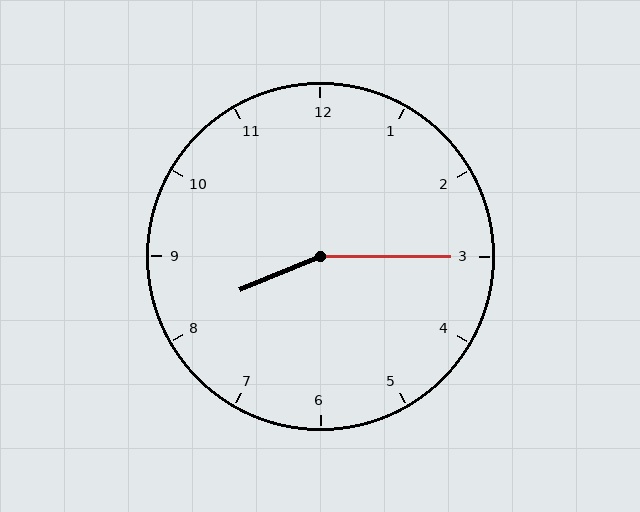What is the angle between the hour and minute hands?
Approximately 158 degrees.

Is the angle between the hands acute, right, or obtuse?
It is obtuse.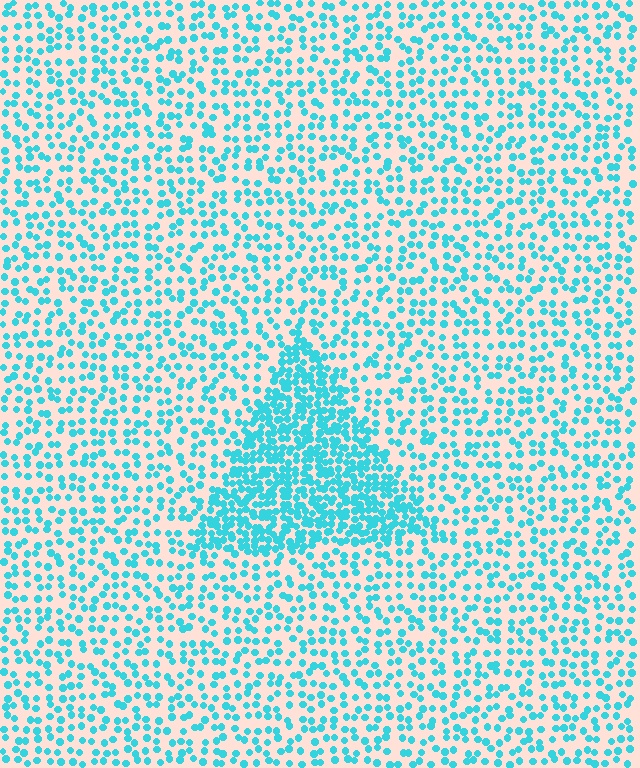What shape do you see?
I see a triangle.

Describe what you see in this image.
The image contains small cyan elements arranged at two different densities. A triangle-shaped region is visible where the elements are more densely packed than the surrounding area.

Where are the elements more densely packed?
The elements are more densely packed inside the triangle boundary.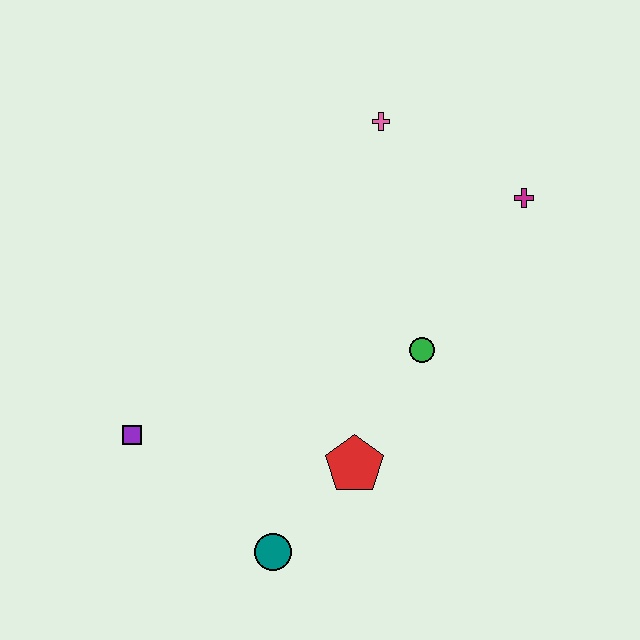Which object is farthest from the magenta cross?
The purple square is farthest from the magenta cross.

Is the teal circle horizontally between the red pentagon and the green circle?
No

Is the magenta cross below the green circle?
No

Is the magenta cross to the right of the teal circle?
Yes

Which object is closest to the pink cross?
The magenta cross is closest to the pink cross.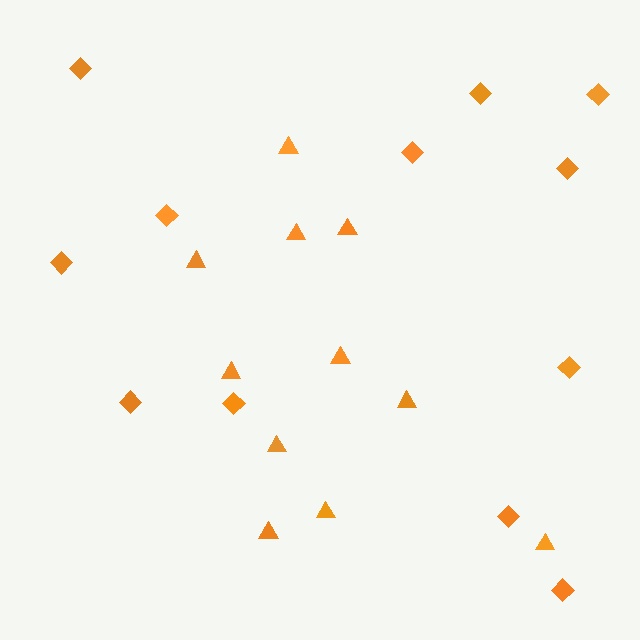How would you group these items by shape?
There are 2 groups: one group of triangles (11) and one group of diamonds (12).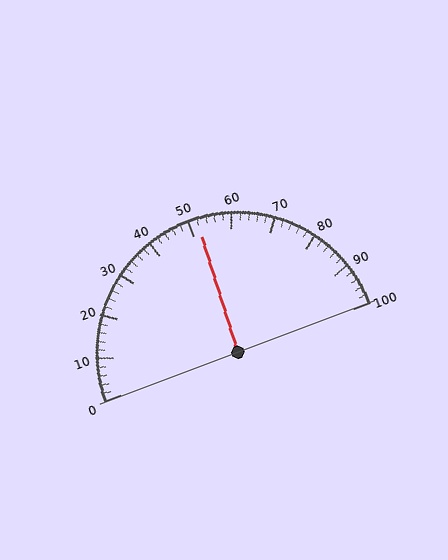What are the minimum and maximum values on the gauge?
The gauge ranges from 0 to 100.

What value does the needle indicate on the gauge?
The needle indicates approximately 52.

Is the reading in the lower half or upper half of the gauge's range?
The reading is in the upper half of the range (0 to 100).